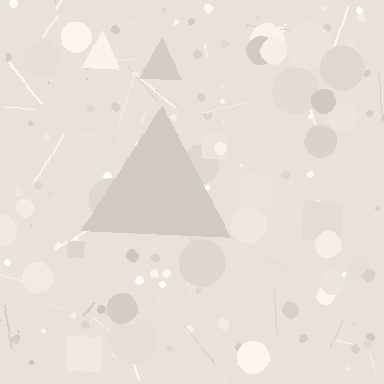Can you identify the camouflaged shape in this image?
The camouflaged shape is a triangle.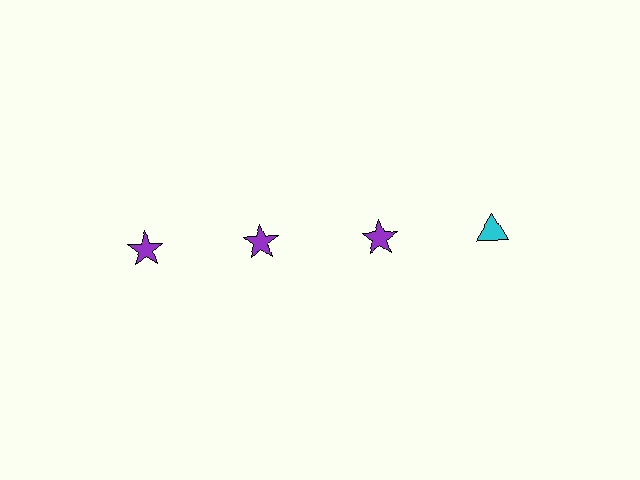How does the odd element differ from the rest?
It differs in both color (cyan instead of purple) and shape (triangle instead of star).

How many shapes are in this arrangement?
There are 4 shapes arranged in a grid pattern.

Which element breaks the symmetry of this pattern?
The cyan triangle in the top row, second from right column breaks the symmetry. All other shapes are purple stars.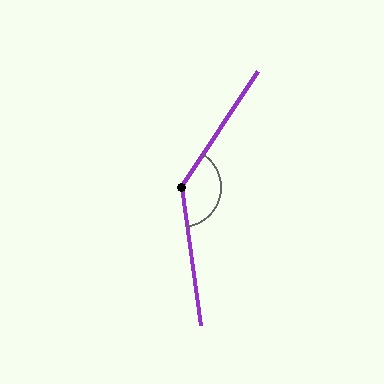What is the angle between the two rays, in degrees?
Approximately 139 degrees.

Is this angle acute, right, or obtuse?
It is obtuse.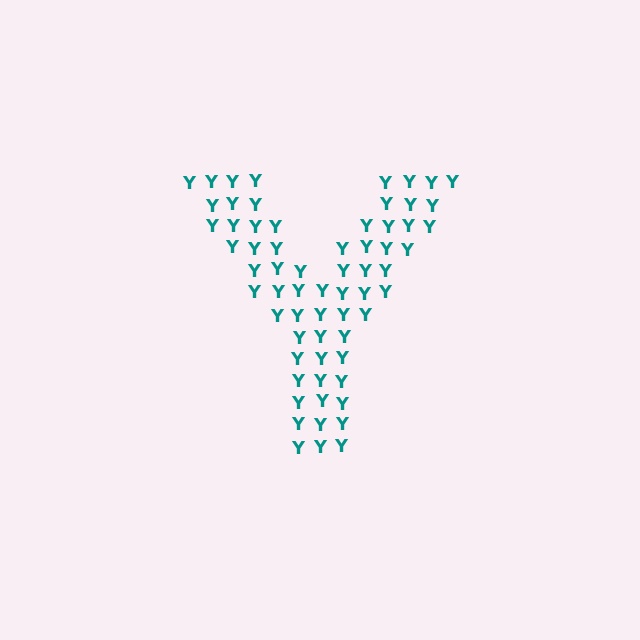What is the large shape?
The large shape is the letter Y.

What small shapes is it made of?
It is made of small letter Y's.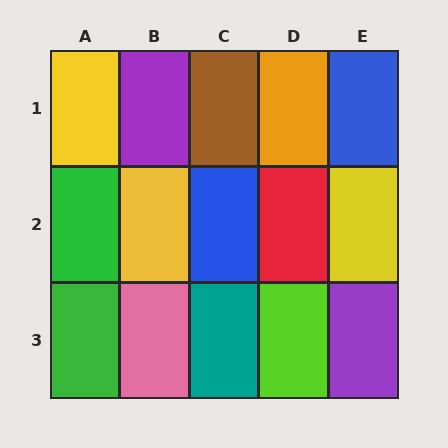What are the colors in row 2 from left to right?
Green, yellow, blue, red, yellow.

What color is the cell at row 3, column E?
Purple.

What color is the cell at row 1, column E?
Blue.